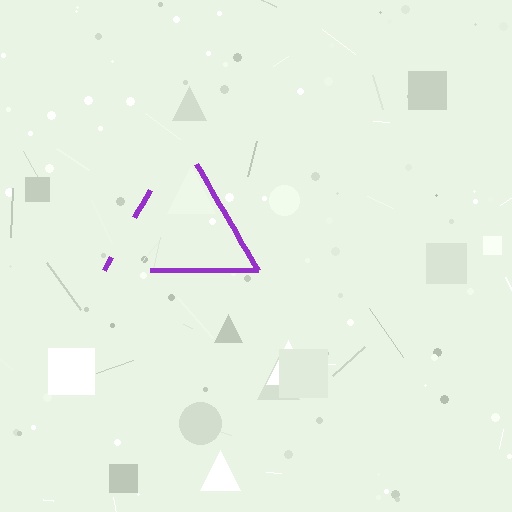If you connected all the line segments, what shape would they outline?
They would outline a triangle.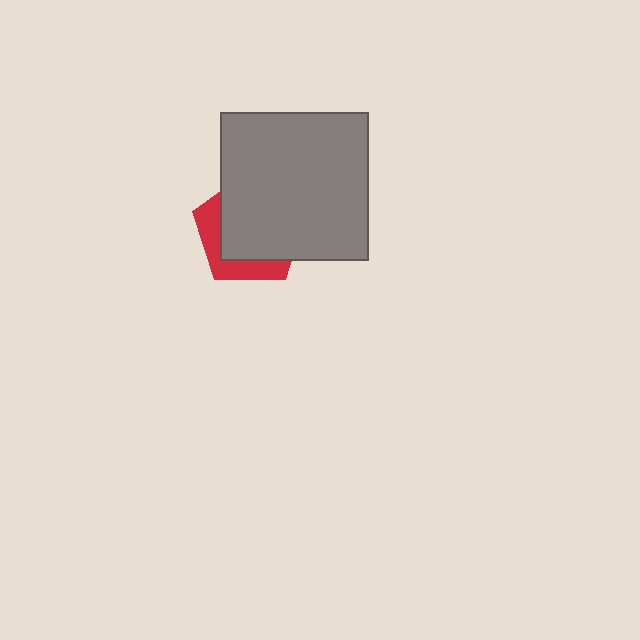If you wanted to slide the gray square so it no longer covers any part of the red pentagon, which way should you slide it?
Slide it toward the upper-right — that is the most direct way to separate the two shapes.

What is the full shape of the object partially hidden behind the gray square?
The partially hidden object is a red pentagon.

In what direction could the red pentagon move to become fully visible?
The red pentagon could move toward the lower-left. That would shift it out from behind the gray square entirely.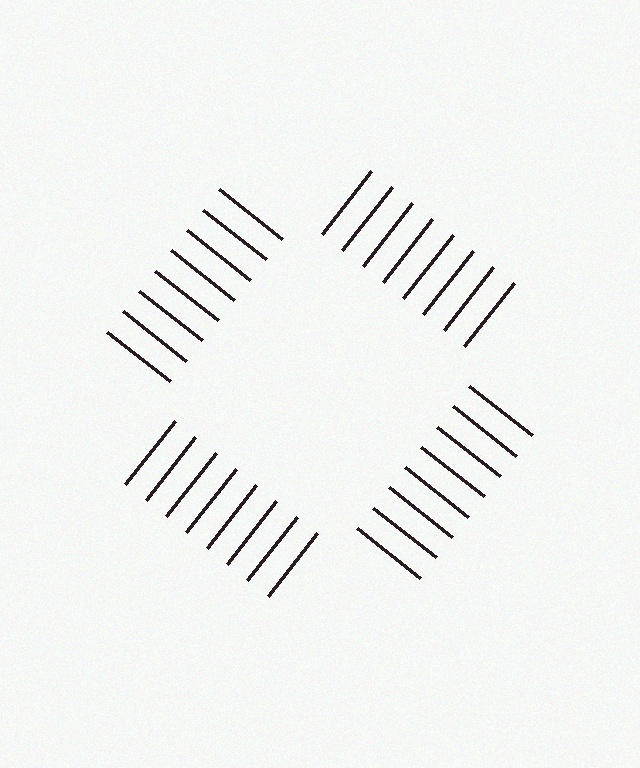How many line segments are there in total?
32 — 8 along each of the 4 edges.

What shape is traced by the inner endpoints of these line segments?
An illusory square — the line segments terminate on its edges but no continuous stroke is drawn.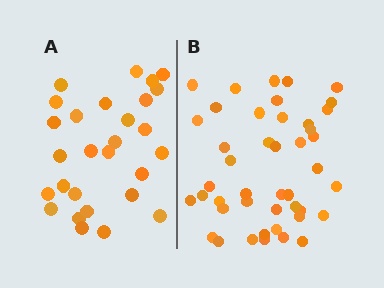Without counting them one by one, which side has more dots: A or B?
Region B (the right region) has more dots.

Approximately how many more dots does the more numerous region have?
Region B has approximately 15 more dots than region A.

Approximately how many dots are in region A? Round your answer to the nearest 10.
About 30 dots. (The exact count is 28, which rounds to 30.)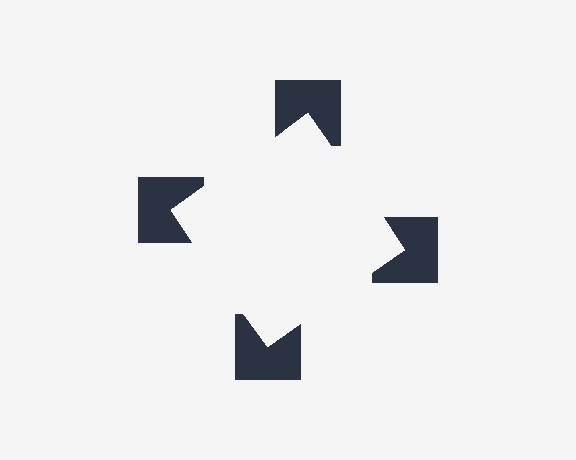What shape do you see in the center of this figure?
An illusory square — its edges are inferred from the aligned wedge cuts in the notched squares, not physically drawn.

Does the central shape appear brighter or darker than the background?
It typically appears slightly brighter than the background, even though no actual brightness change is drawn.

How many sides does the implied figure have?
4 sides.